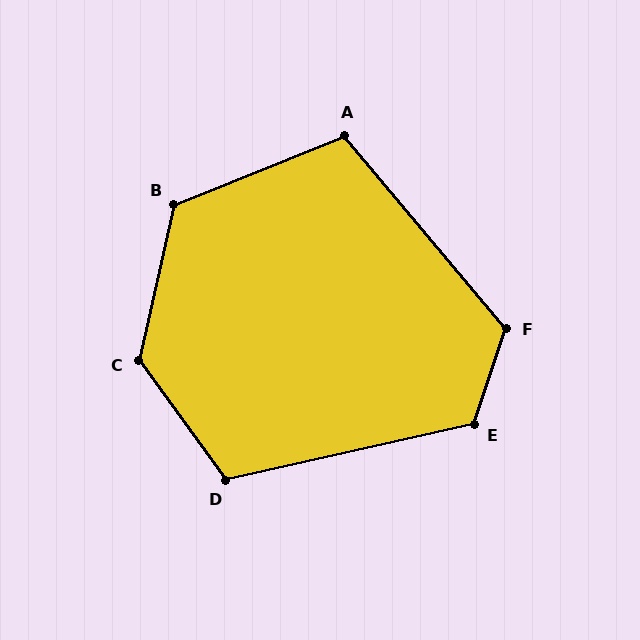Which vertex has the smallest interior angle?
A, at approximately 108 degrees.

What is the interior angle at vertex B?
Approximately 125 degrees (obtuse).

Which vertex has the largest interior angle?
C, at approximately 131 degrees.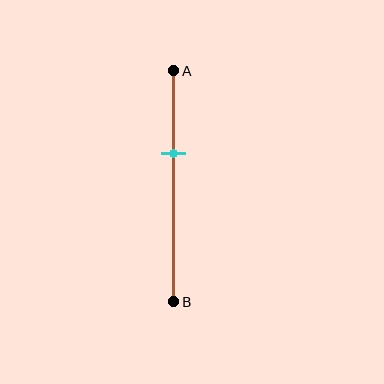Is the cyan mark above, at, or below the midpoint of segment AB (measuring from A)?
The cyan mark is above the midpoint of segment AB.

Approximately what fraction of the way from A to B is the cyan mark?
The cyan mark is approximately 35% of the way from A to B.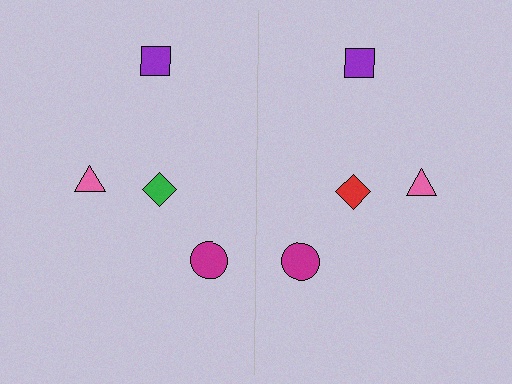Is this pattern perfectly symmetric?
No, the pattern is not perfectly symmetric. The red diamond on the right side breaks the symmetry — its mirror counterpart is green.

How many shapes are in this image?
There are 8 shapes in this image.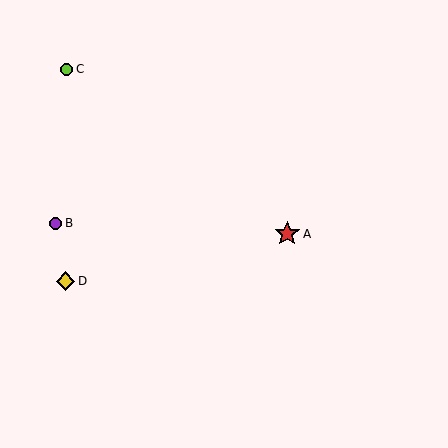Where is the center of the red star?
The center of the red star is at (287, 233).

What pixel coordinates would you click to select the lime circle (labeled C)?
Click at (67, 69) to select the lime circle C.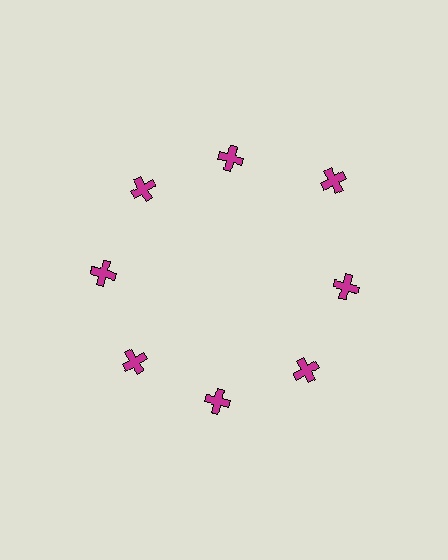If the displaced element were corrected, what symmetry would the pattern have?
It would have 8-fold rotational symmetry — the pattern would map onto itself every 45 degrees.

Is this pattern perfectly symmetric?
No. The 8 magenta crosses are arranged in a ring, but one element near the 2 o'clock position is pushed outward from the center, breaking the 8-fold rotational symmetry.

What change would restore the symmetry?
The symmetry would be restored by moving it inward, back onto the ring so that all 8 crosses sit at equal angles and equal distance from the center.